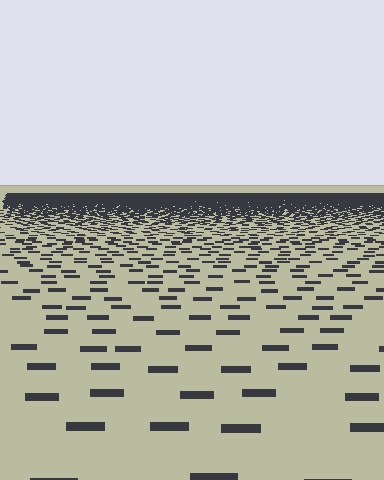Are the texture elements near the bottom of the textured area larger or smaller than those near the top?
Larger. Near the bottom, elements are closer to the viewer and appear at a bigger on-screen size.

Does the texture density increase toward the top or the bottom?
Density increases toward the top.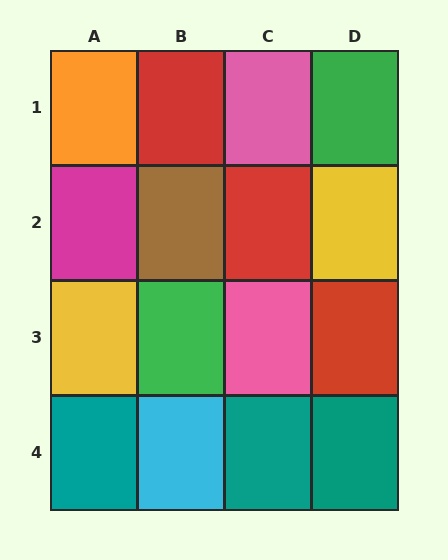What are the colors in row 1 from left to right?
Orange, red, pink, green.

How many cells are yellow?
2 cells are yellow.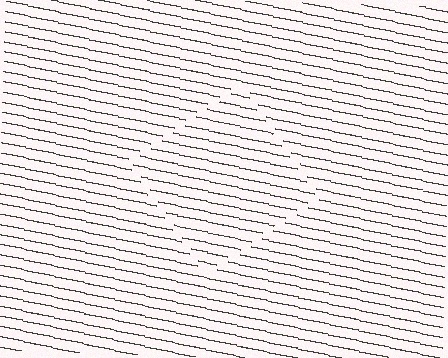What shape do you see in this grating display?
An illusory square. The interior of the shape contains the same grating, shifted by half a period — the contour is defined by the phase discontinuity where line-ends from the inner and outer gratings abut.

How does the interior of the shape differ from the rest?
The interior of the shape contains the same grating, shifted by half a period — the contour is defined by the phase discontinuity where line-ends from the inner and outer gratings abut.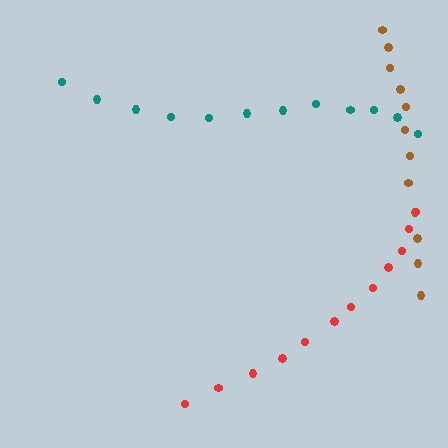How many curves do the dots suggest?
There are 3 distinct paths.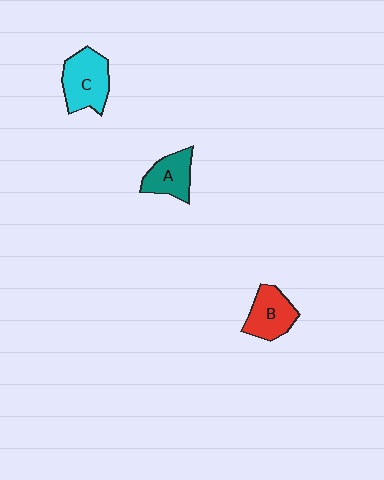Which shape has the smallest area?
Shape A (teal).